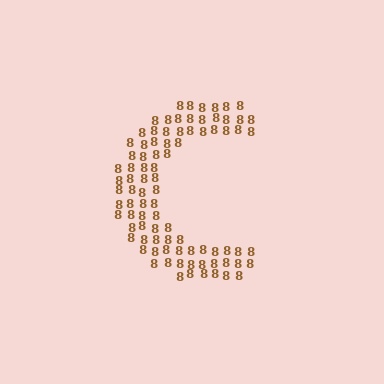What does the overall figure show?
The overall figure shows the letter C.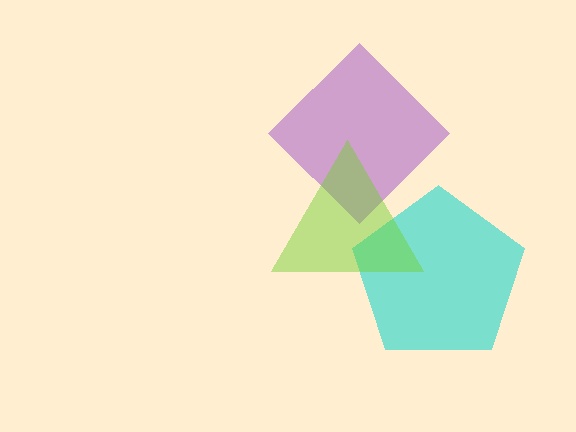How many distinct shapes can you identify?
There are 3 distinct shapes: a cyan pentagon, a purple diamond, a lime triangle.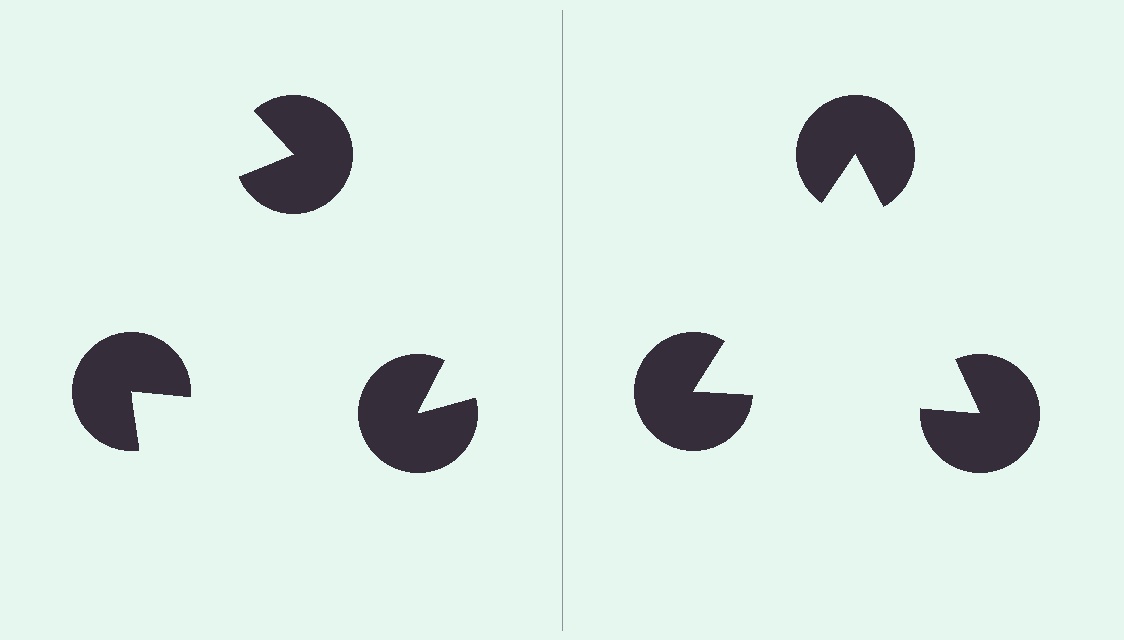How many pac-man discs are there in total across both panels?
6 — 3 on each side.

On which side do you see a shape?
An illusory triangle appears on the right side. On the left side the wedge cuts are rotated, so no coherent shape forms.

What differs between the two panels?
The pac-man discs are positioned identically on both sides; only the wedge orientations differ. On the right they align to a triangle; on the left they are misaligned.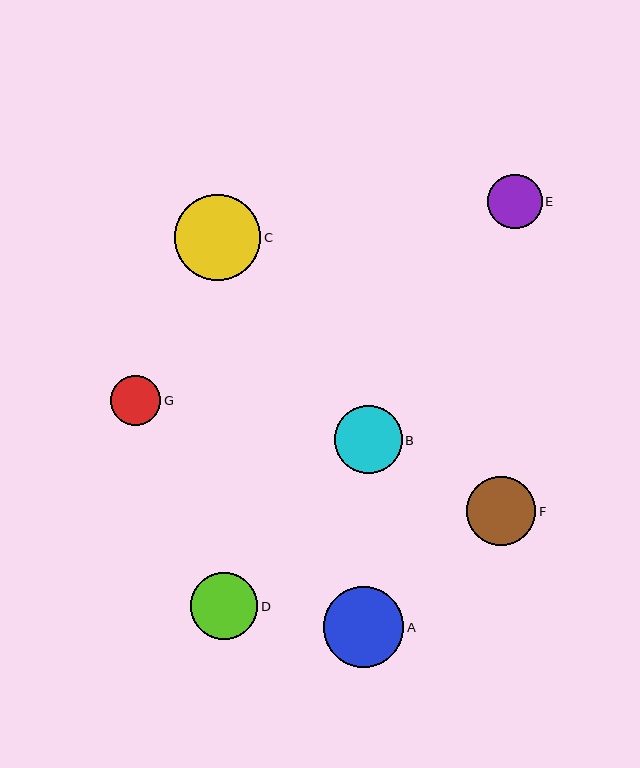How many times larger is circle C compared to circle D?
Circle C is approximately 1.3 times the size of circle D.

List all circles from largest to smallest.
From largest to smallest: C, A, F, B, D, E, G.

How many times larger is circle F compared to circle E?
Circle F is approximately 1.3 times the size of circle E.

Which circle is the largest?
Circle C is the largest with a size of approximately 86 pixels.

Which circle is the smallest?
Circle G is the smallest with a size of approximately 50 pixels.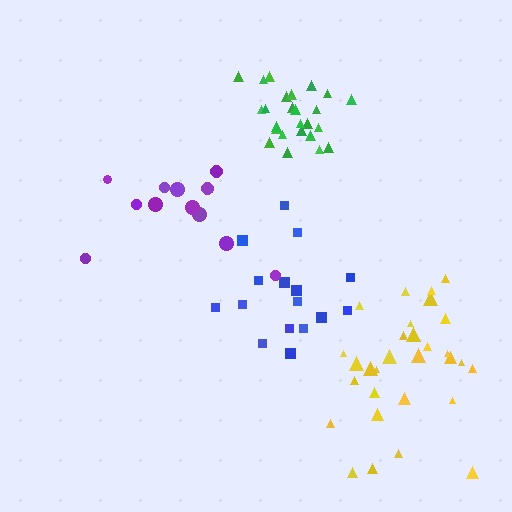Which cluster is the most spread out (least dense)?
Purple.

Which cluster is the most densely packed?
Green.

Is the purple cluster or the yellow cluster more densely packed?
Yellow.